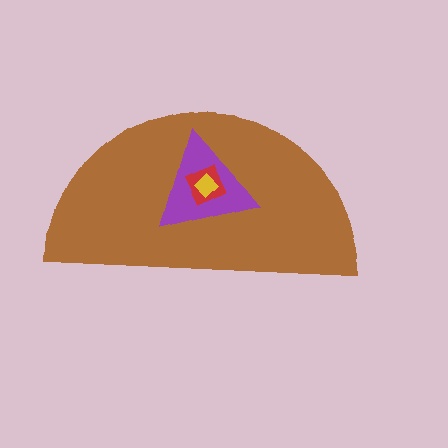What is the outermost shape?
The brown semicircle.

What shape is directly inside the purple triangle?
The red square.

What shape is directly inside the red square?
The yellow diamond.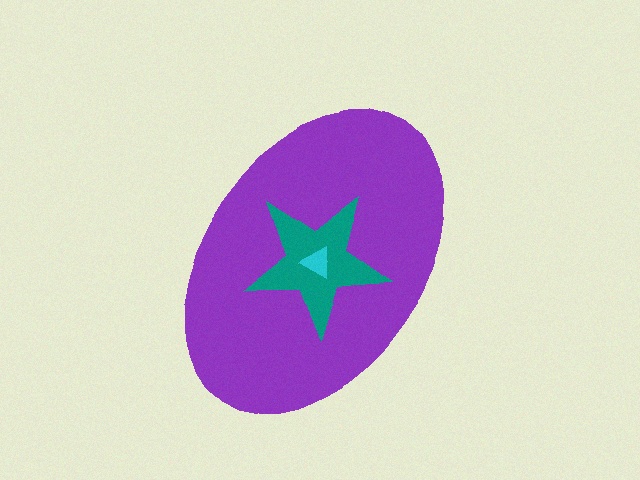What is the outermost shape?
The purple ellipse.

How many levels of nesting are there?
3.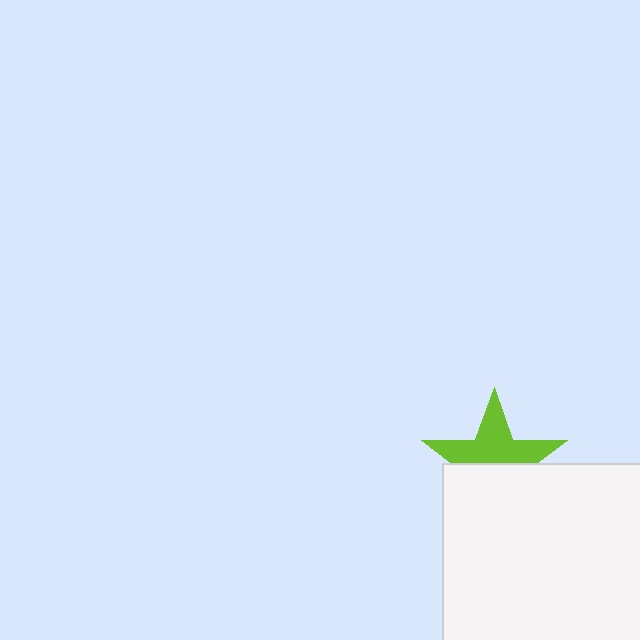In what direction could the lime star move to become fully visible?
The lime star could move up. That would shift it out from behind the white square entirely.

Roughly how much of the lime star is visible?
About half of it is visible (roughly 54%).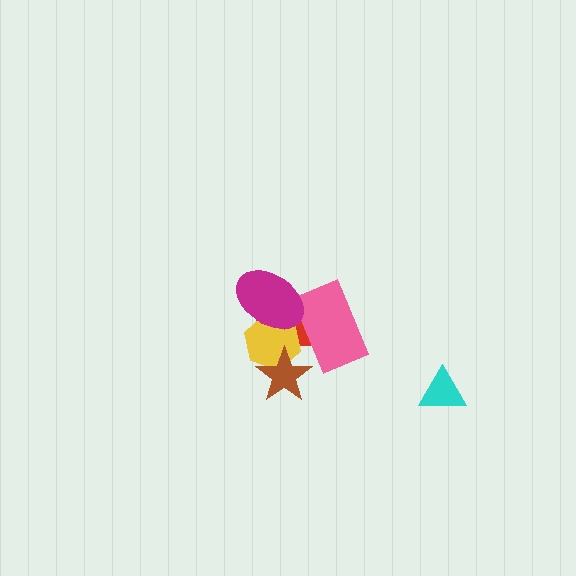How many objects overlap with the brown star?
2 objects overlap with the brown star.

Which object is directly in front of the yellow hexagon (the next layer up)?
The pink rectangle is directly in front of the yellow hexagon.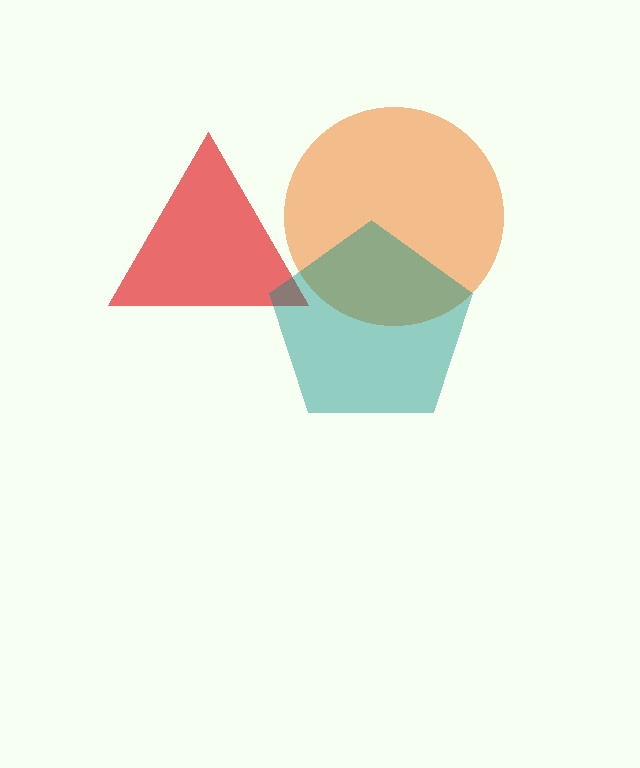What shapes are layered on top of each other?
The layered shapes are: a red triangle, an orange circle, a teal pentagon.